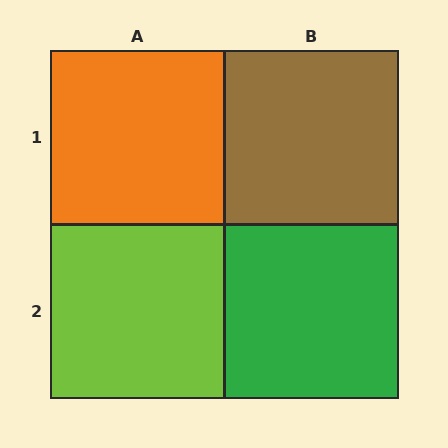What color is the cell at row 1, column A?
Orange.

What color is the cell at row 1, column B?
Brown.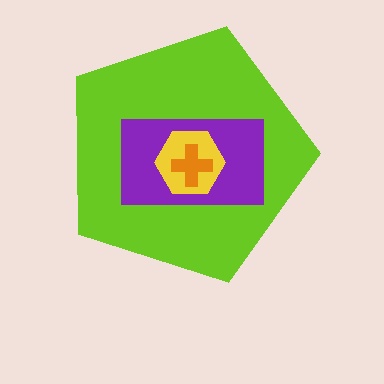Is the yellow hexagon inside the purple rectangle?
Yes.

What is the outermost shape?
The lime pentagon.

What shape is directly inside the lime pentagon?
The purple rectangle.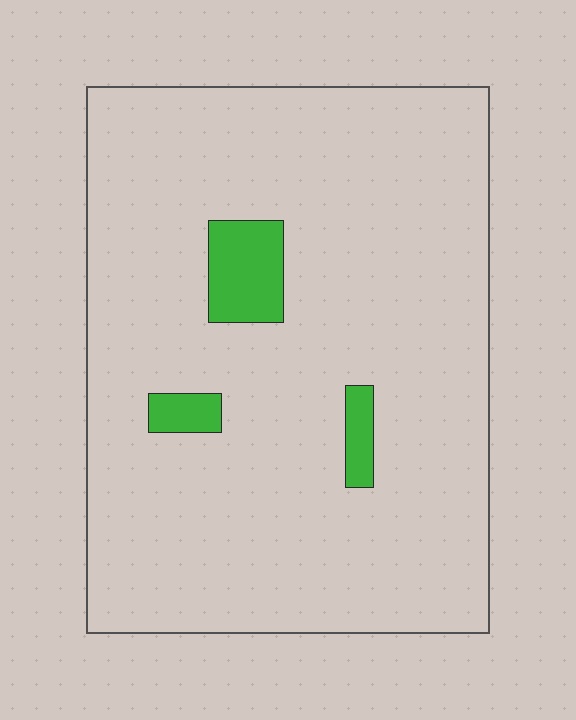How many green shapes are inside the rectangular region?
3.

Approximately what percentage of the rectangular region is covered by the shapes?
Approximately 5%.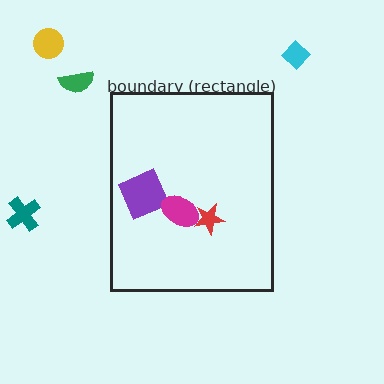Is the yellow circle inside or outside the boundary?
Outside.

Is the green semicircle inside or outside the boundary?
Outside.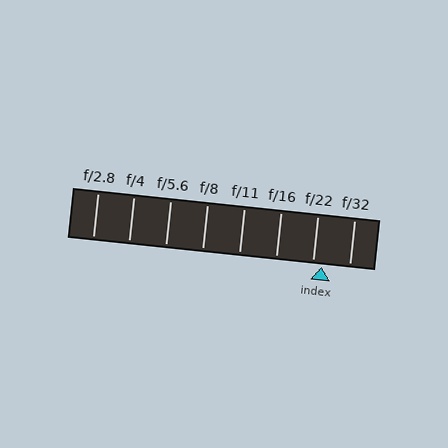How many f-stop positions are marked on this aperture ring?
There are 8 f-stop positions marked.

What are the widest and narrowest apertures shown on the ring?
The widest aperture shown is f/2.8 and the narrowest is f/32.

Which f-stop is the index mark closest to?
The index mark is closest to f/22.